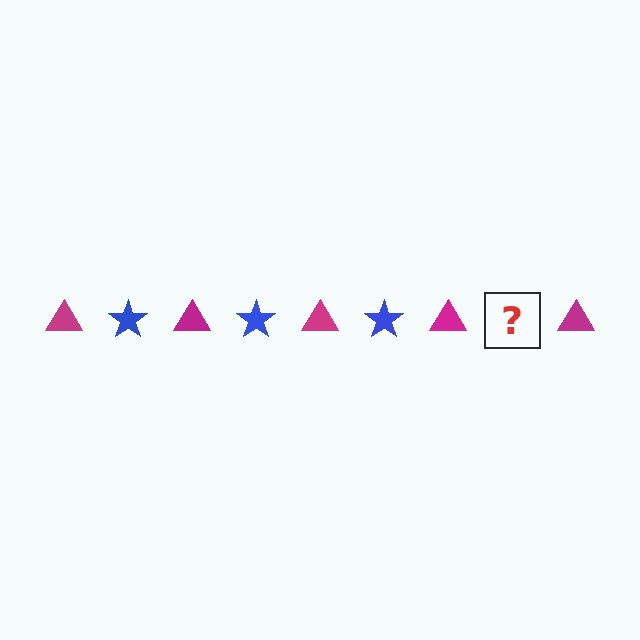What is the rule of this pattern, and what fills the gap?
The rule is that the pattern alternates between magenta triangle and blue star. The gap should be filled with a blue star.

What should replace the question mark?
The question mark should be replaced with a blue star.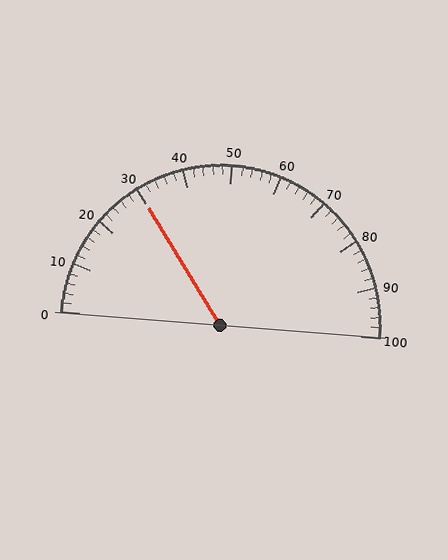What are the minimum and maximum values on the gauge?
The gauge ranges from 0 to 100.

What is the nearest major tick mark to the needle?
The nearest major tick mark is 30.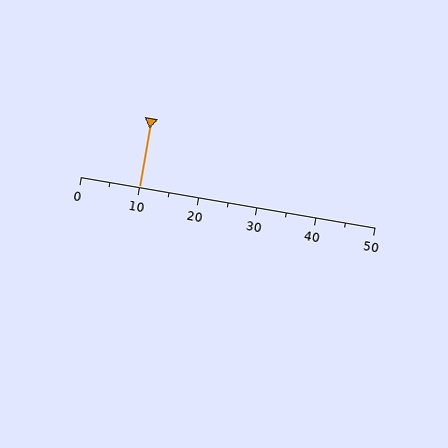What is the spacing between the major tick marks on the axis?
The major ticks are spaced 10 apart.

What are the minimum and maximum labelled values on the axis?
The axis runs from 0 to 50.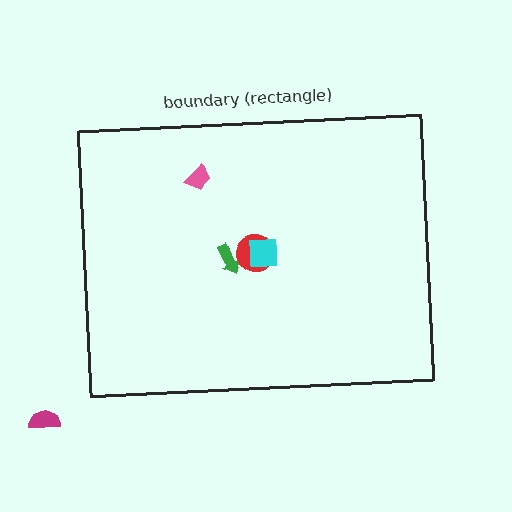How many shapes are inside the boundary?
4 inside, 1 outside.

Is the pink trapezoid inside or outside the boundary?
Inside.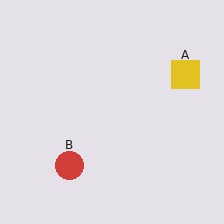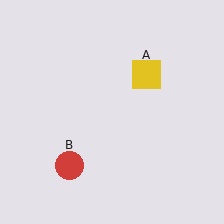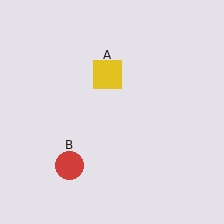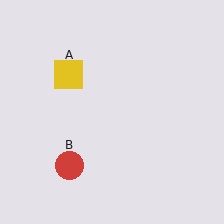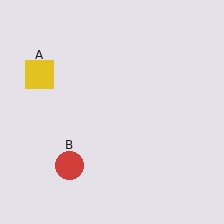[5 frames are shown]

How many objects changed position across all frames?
1 object changed position: yellow square (object A).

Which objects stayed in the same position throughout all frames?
Red circle (object B) remained stationary.